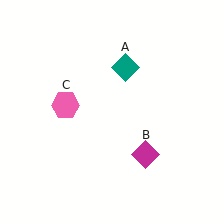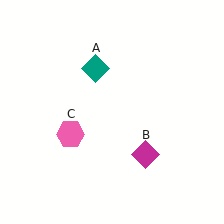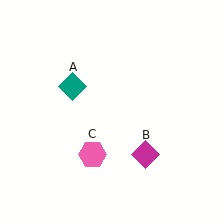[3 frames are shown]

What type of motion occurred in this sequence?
The teal diamond (object A), pink hexagon (object C) rotated counterclockwise around the center of the scene.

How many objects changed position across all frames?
2 objects changed position: teal diamond (object A), pink hexagon (object C).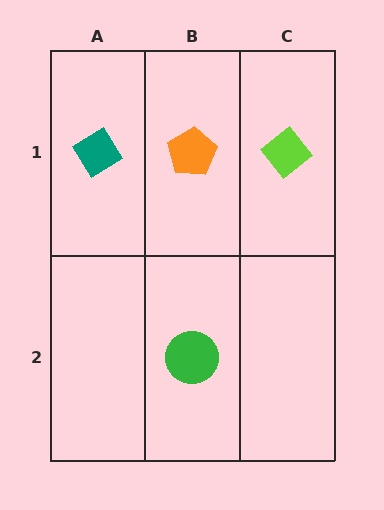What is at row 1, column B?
An orange pentagon.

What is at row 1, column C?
A lime diamond.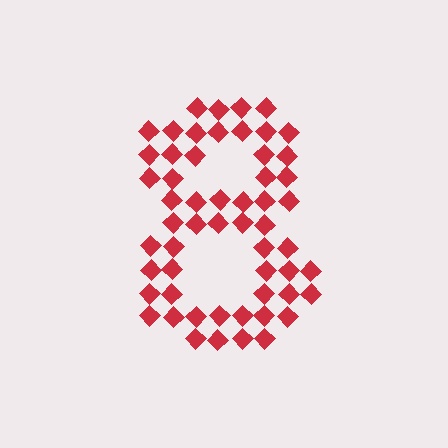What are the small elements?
The small elements are diamonds.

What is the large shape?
The large shape is the digit 8.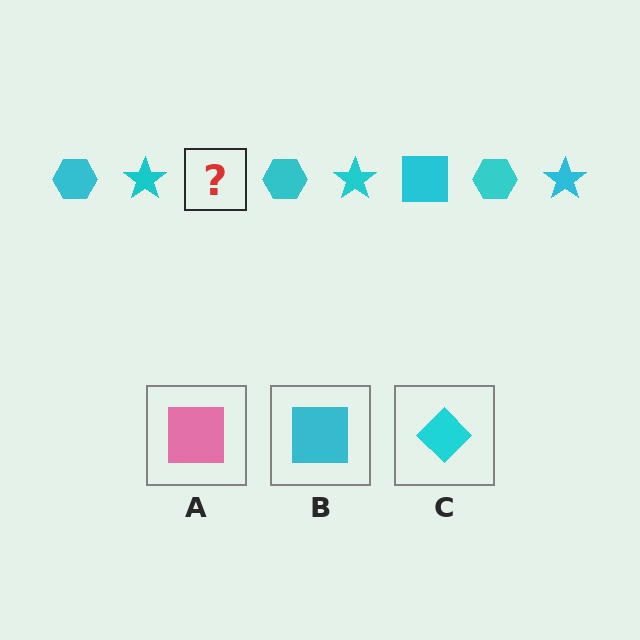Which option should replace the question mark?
Option B.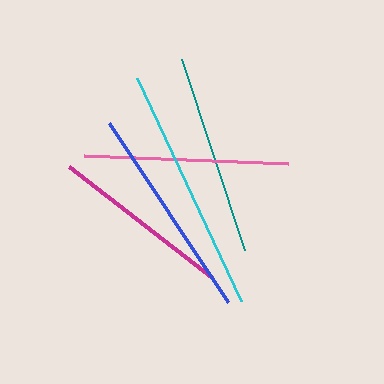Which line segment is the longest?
The cyan line is the longest at approximately 246 pixels.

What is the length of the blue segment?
The blue segment is approximately 216 pixels long.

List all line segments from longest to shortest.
From longest to shortest: cyan, blue, pink, teal, magenta.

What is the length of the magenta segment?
The magenta segment is approximately 181 pixels long.